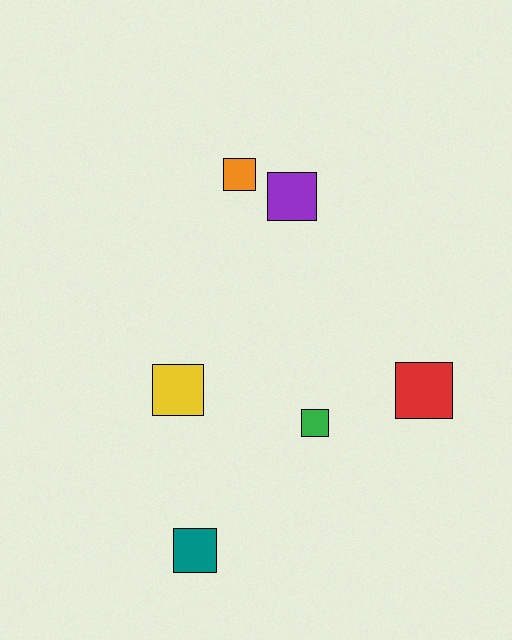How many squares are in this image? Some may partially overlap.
There are 6 squares.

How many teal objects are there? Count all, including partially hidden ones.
There is 1 teal object.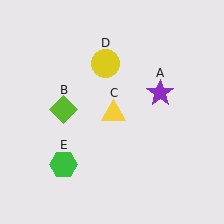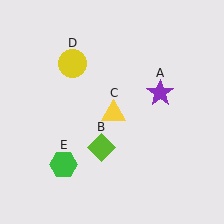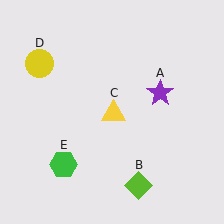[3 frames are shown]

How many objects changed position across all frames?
2 objects changed position: lime diamond (object B), yellow circle (object D).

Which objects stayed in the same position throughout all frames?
Purple star (object A) and yellow triangle (object C) and green hexagon (object E) remained stationary.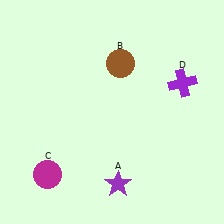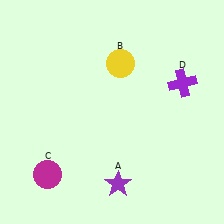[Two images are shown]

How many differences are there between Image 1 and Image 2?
There is 1 difference between the two images.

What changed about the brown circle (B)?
In Image 1, B is brown. In Image 2, it changed to yellow.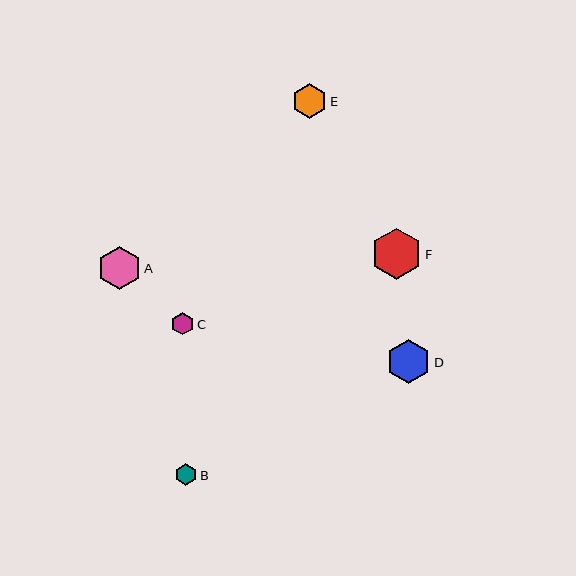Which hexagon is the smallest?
Hexagon B is the smallest with a size of approximately 21 pixels.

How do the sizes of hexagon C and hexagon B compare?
Hexagon C and hexagon B are approximately the same size.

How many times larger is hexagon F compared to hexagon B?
Hexagon F is approximately 2.4 times the size of hexagon B.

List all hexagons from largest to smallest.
From largest to smallest: F, D, A, E, C, B.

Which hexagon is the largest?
Hexagon F is the largest with a size of approximately 51 pixels.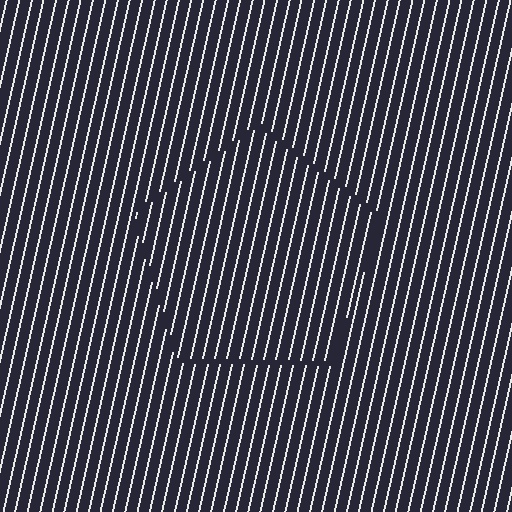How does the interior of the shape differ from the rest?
The interior of the shape contains the same grating, shifted by half a period — the contour is defined by the phase discontinuity where line-ends from the inner and outer gratings abut.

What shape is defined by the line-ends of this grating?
An illusory pentagon. The interior of the shape contains the same grating, shifted by half a period — the contour is defined by the phase discontinuity where line-ends from the inner and outer gratings abut.